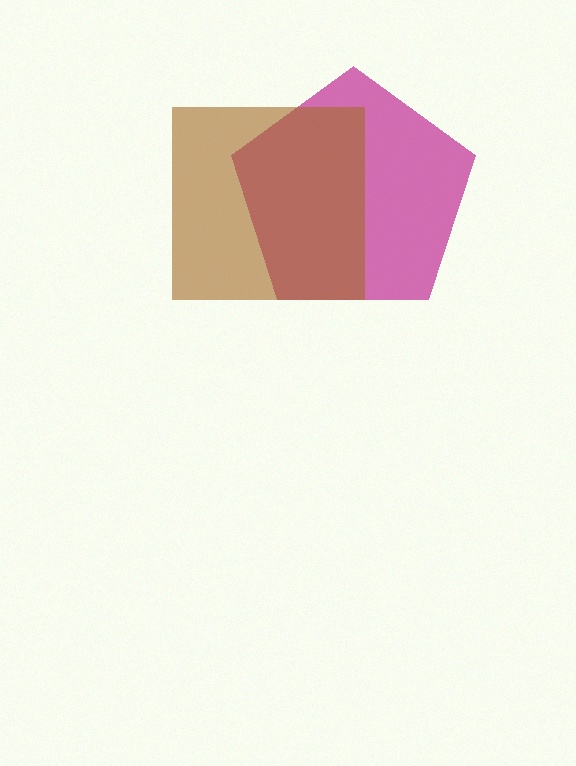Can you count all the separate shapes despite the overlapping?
Yes, there are 2 separate shapes.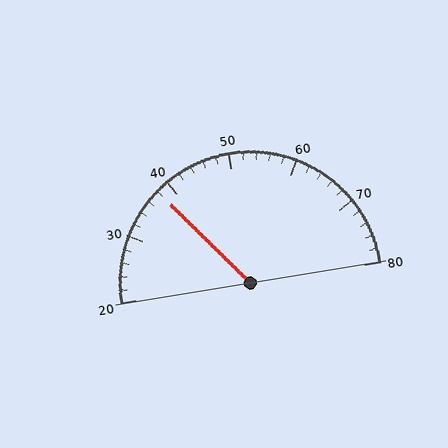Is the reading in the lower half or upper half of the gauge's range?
The reading is in the lower half of the range (20 to 80).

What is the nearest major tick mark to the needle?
The nearest major tick mark is 40.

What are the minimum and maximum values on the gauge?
The gauge ranges from 20 to 80.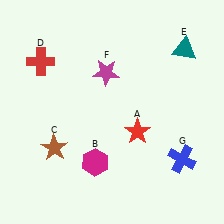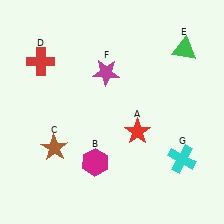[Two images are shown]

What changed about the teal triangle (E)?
In Image 1, E is teal. In Image 2, it changed to green.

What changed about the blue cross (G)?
In Image 1, G is blue. In Image 2, it changed to cyan.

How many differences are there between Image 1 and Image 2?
There are 2 differences between the two images.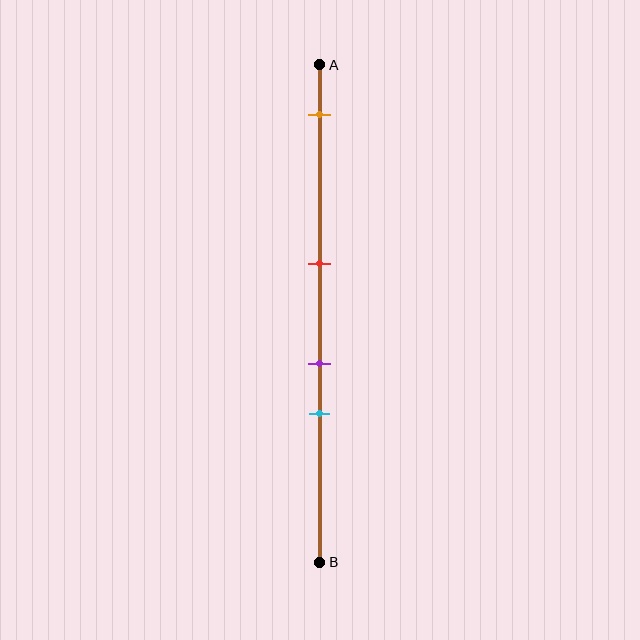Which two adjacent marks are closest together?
The purple and cyan marks are the closest adjacent pair.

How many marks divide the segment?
There are 4 marks dividing the segment.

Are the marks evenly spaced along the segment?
No, the marks are not evenly spaced.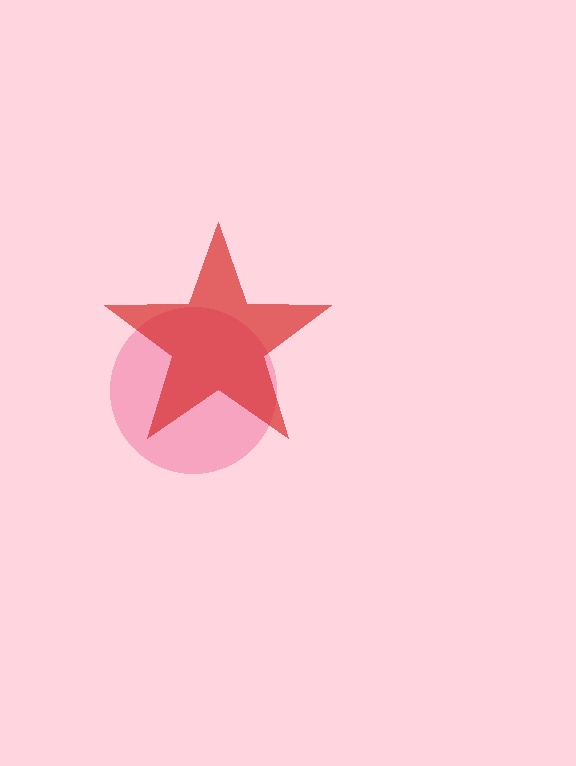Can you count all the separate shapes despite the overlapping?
Yes, there are 2 separate shapes.